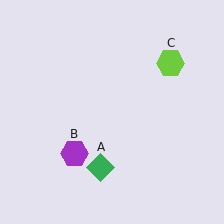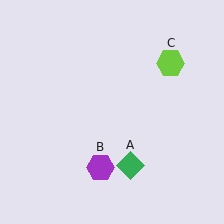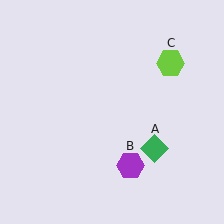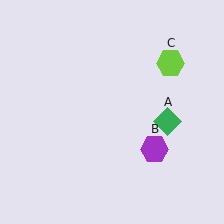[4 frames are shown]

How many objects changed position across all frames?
2 objects changed position: green diamond (object A), purple hexagon (object B).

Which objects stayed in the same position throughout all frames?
Lime hexagon (object C) remained stationary.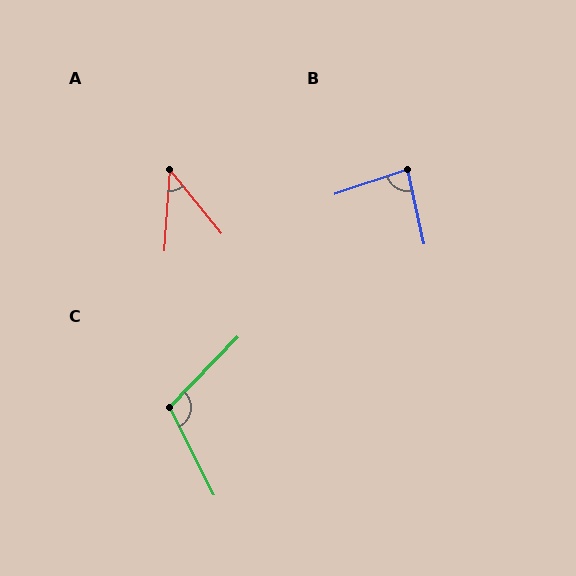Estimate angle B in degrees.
Approximately 84 degrees.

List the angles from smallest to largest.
A (43°), B (84°), C (109°).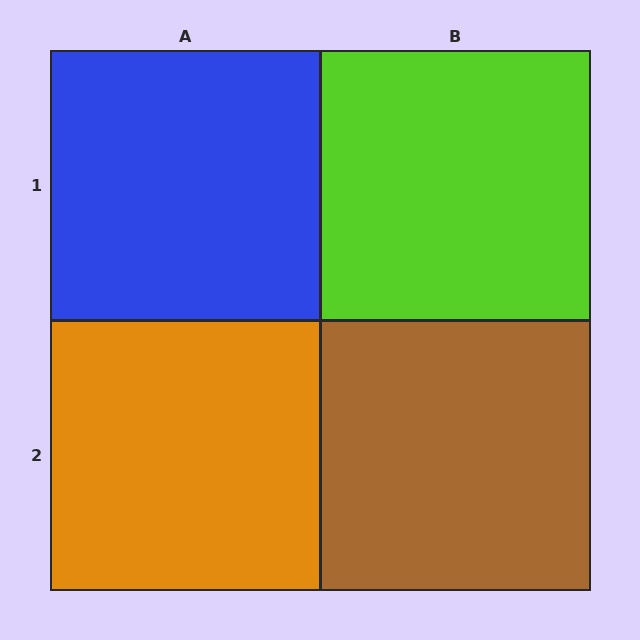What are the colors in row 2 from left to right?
Orange, brown.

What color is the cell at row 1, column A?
Blue.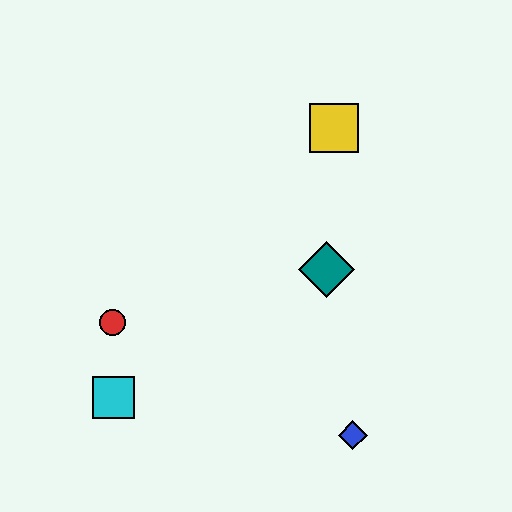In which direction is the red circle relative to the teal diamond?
The red circle is to the left of the teal diamond.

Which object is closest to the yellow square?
The teal diamond is closest to the yellow square.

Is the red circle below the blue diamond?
No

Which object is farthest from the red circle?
The yellow square is farthest from the red circle.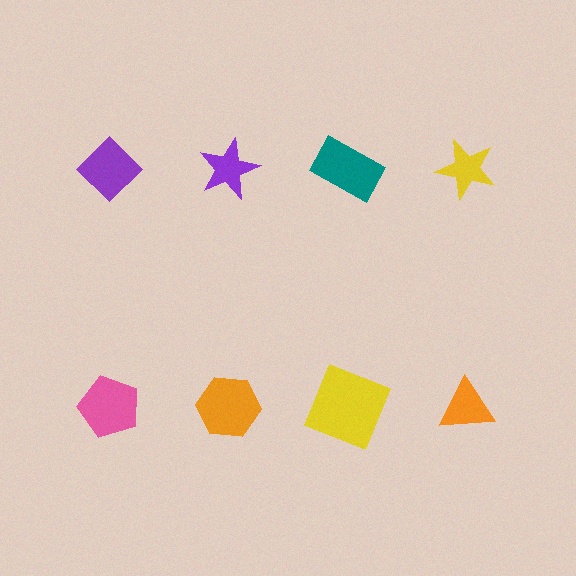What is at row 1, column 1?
A purple diamond.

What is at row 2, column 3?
A yellow square.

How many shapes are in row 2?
4 shapes.